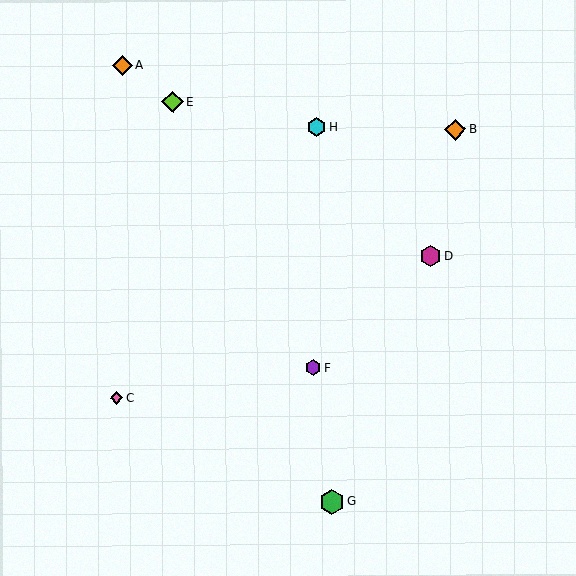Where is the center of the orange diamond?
The center of the orange diamond is at (122, 66).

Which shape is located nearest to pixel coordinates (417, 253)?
The magenta hexagon (labeled D) at (431, 256) is nearest to that location.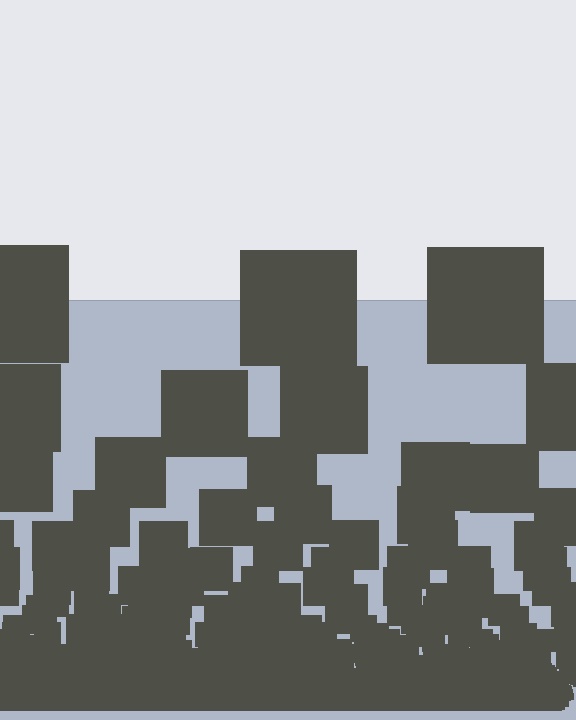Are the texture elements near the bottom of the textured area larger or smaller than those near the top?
Smaller. The gradient is inverted — elements near the bottom are smaller and denser.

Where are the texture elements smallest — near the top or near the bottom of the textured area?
Near the bottom.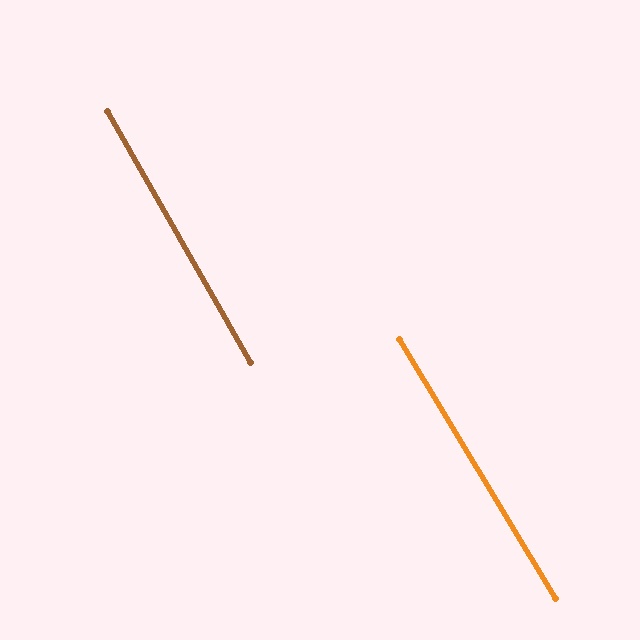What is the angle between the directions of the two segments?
Approximately 1 degree.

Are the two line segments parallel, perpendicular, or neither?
Parallel — their directions differ by only 1.3°.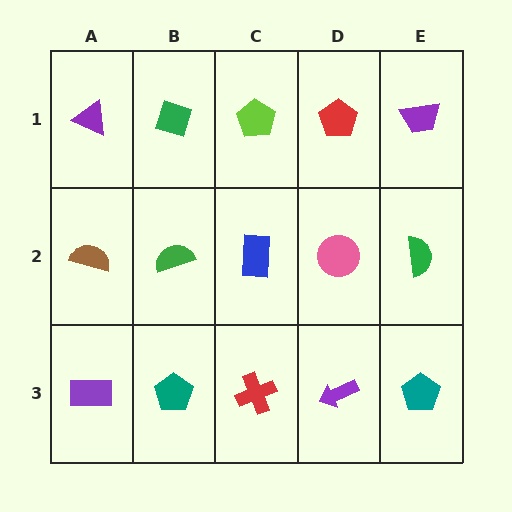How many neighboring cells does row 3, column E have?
2.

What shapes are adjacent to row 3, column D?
A pink circle (row 2, column D), a red cross (row 3, column C), a teal pentagon (row 3, column E).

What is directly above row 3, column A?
A brown semicircle.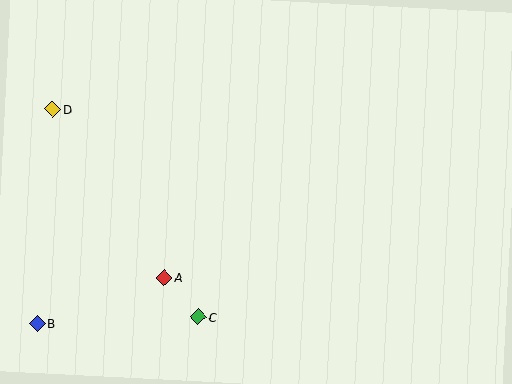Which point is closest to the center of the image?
Point A at (164, 278) is closest to the center.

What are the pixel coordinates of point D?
Point D is at (53, 109).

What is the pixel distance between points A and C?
The distance between A and C is 52 pixels.